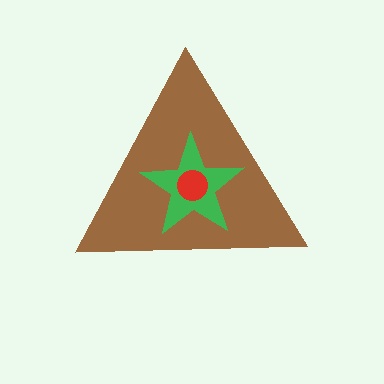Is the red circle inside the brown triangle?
Yes.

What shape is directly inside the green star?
The red circle.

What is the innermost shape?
The red circle.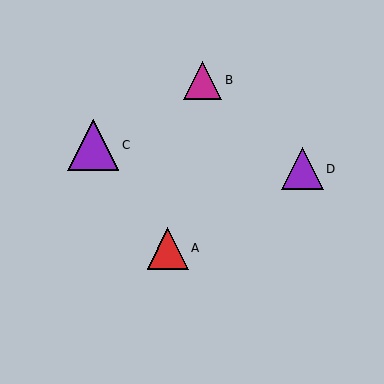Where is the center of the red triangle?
The center of the red triangle is at (168, 248).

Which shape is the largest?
The purple triangle (labeled C) is the largest.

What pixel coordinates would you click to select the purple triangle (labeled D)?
Click at (302, 169) to select the purple triangle D.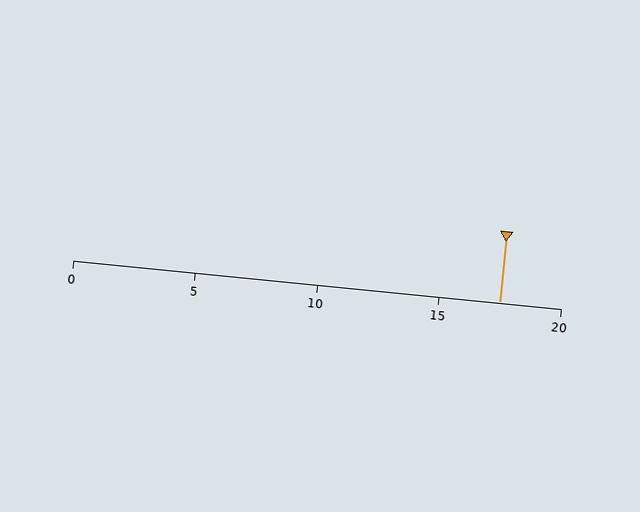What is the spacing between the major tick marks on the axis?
The major ticks are spaced 5 apart.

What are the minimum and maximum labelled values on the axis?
The axis runs from 0 to 20.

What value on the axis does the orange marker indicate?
The marker indicates approximately 17.5.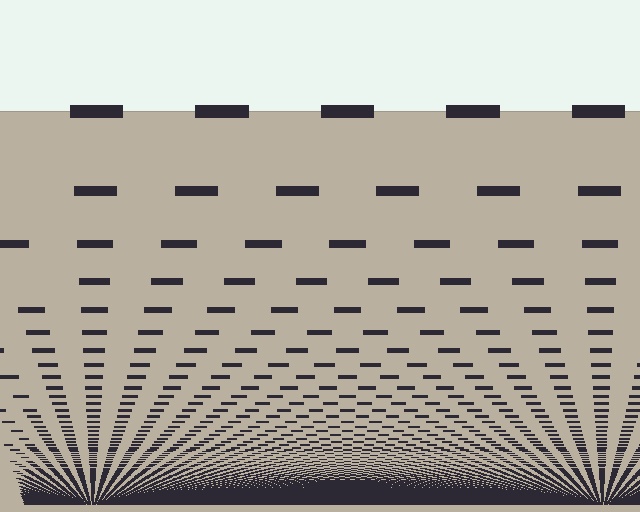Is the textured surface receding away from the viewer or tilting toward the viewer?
The surface appears to tilt toward the viewer. Texture elements get larger and sparser toward the top.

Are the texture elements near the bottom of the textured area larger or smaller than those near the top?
Smaller. The gradient is inverted — elements near the bottom are smaller and denser.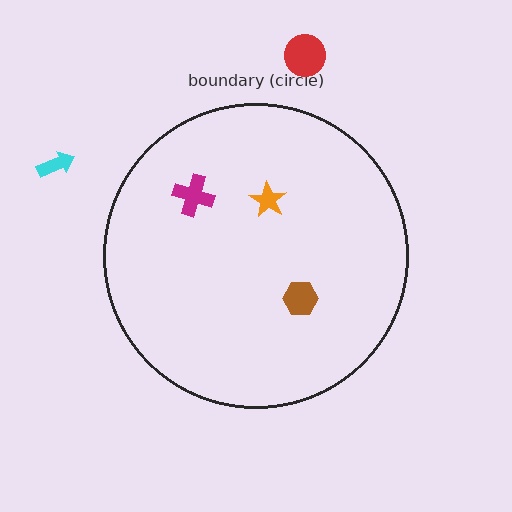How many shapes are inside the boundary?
3 inside, 2 outside.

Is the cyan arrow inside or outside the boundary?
Outside.